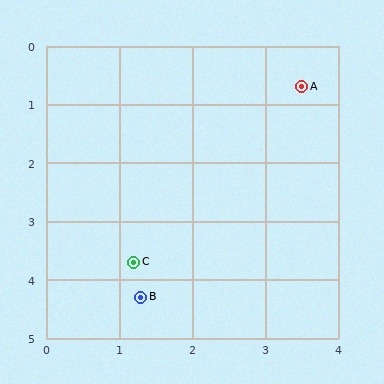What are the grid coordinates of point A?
Point A is at approximately (3.5, 0.7).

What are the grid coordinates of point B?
Point B is at approximately (1.3, 4.3).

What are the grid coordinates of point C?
Point C is at approximately (1.2, 3.7).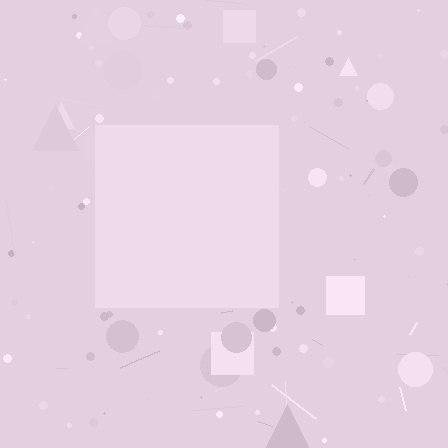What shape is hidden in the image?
A square is hidden in the image.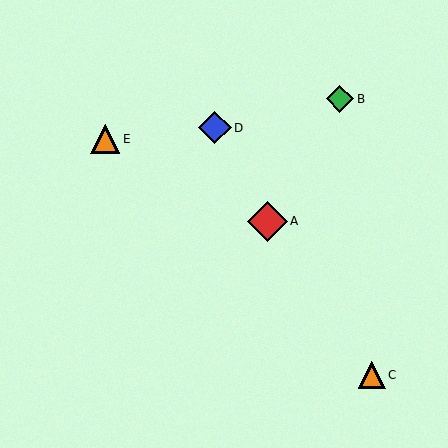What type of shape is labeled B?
Shape B is a green diamond.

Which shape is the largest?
The red diamond (labeled A) is the largest.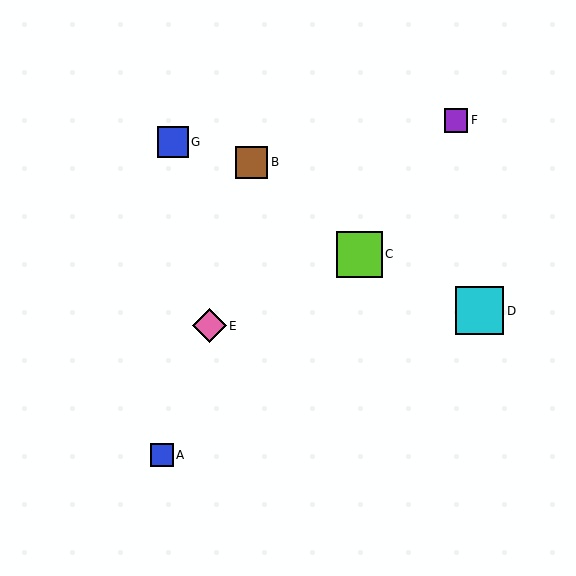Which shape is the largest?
The cyan square (labeled D) is the largest.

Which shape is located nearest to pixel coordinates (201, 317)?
The pink diamond (labeled E) at (210, 326) is nearest to that location.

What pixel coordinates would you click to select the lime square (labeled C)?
Click at (359, 254) to select the lime square C.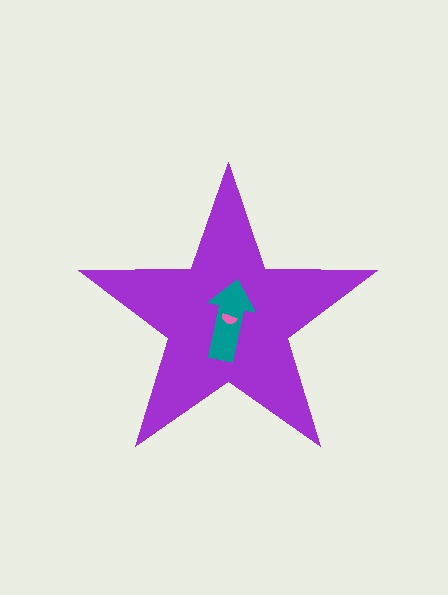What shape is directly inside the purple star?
The teal arrow.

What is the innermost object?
The pink semicircle.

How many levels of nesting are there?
3.